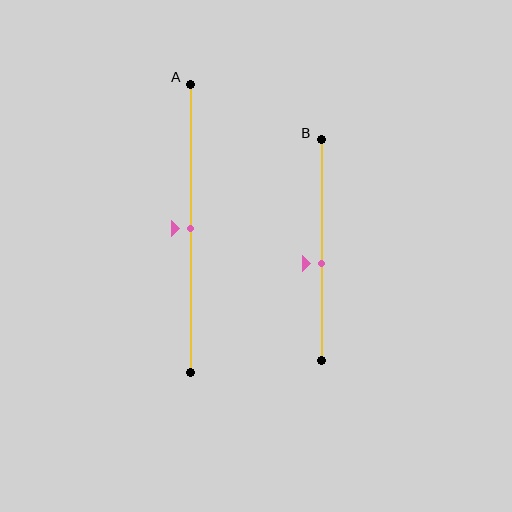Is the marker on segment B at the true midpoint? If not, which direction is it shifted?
No, the marker on segment B is shifted downward by about 6% of the segment length.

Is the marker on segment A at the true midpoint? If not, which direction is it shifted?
Yes, the marker on segment A is at the true midpoint.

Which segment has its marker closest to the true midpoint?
Segment A has its marker closest to the true midpoint.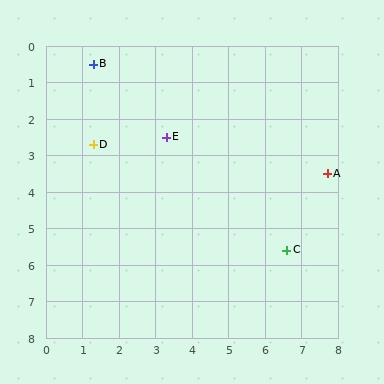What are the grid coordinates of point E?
Point E is at approximately (3.3, 2.5).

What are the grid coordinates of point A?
Point A is at approximately (7.7, 3.5).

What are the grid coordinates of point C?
Point C is at approximately (6.6, 5.6).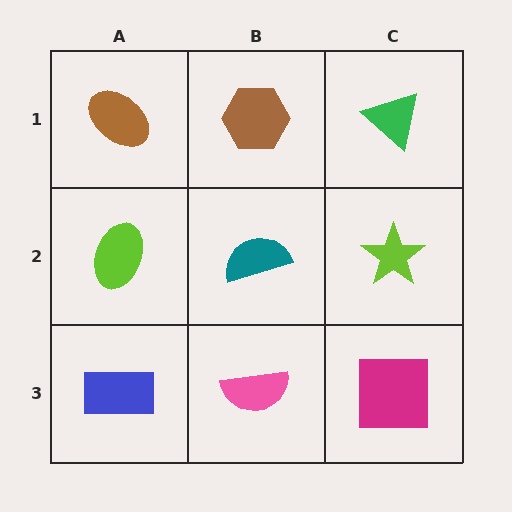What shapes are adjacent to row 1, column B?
A teal semicircle (row 2, column B), a brown ellipse (row 1, column A), a green triangle (row 1, column C).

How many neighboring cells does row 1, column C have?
2.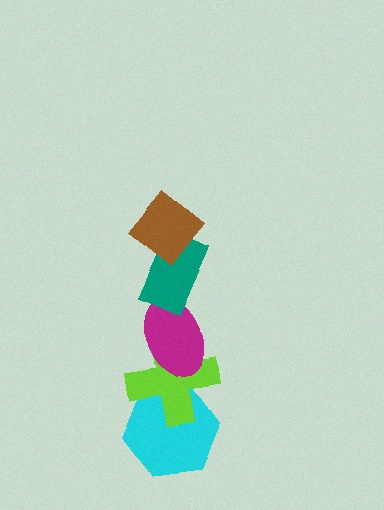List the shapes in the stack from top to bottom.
From top to bottom: the brown diamond, the teal rectangle, the magenta ellipse, the lime cross, the cyan hexagon.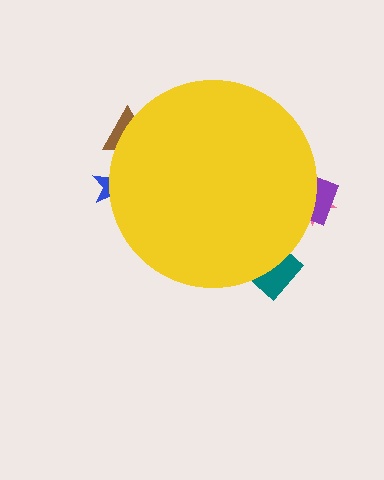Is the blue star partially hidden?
Yes, the blue star is partially hidden behind the yellow circle.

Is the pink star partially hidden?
Yes, the pink star is partially hidden behind the yellow circle.